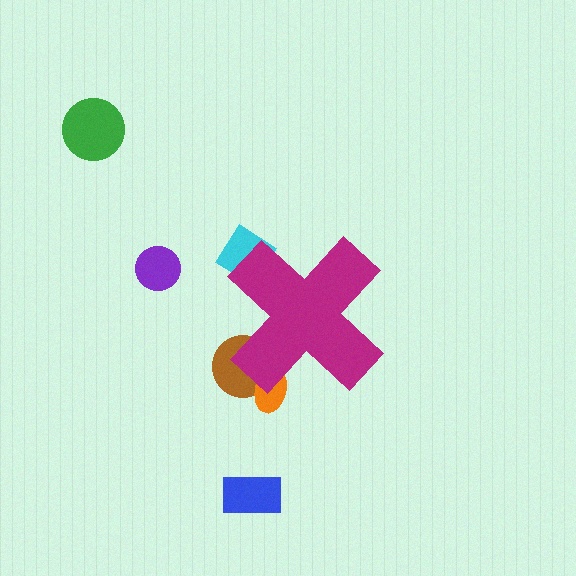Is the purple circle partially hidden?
No, the purple circle is fully visible.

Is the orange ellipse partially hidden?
Yes, the orange ellipse is partially hidden behind the magenta cross.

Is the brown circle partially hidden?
Yes, the brown circle is partially hidden behind the magenta cross.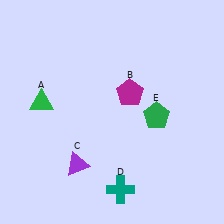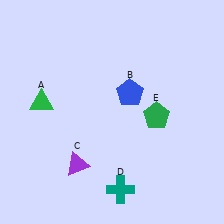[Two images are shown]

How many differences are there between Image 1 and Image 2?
There is 1 difference between the two images.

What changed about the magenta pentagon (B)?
In Image 1, B is magenta. In Image 2, it changed to blue.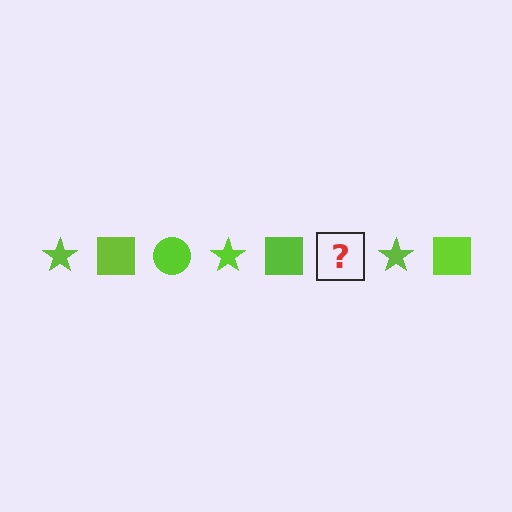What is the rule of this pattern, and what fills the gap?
The rule is that the pattern cycles through star, square, circle shapes in lime. The gap should be filled with a lime circle.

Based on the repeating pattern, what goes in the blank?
The blank should be a lime circle.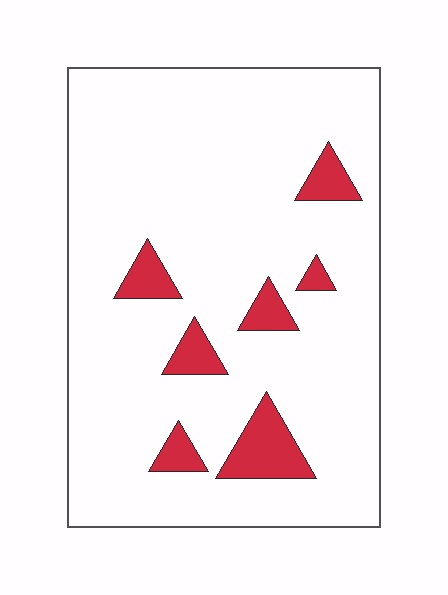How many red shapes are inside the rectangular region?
7.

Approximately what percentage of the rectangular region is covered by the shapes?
Approximately 10%.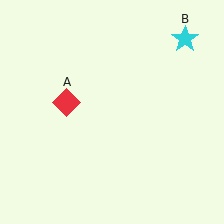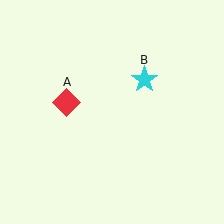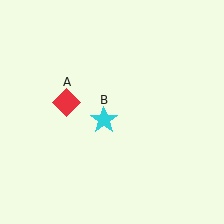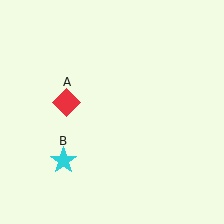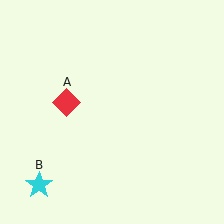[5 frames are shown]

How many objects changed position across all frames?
1 object changed position: cyan star (object B).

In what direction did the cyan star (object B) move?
The cyan star (object B) moved down and to the left.